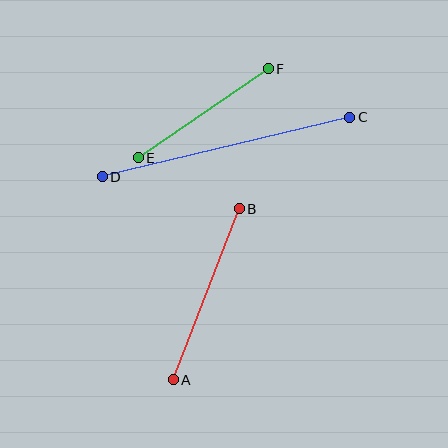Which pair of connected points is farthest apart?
Points C and D are farthest apart.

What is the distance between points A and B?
The distance is approximately 184 pixels.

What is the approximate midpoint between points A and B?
The midpoint is at approximately (206, 294) pixels.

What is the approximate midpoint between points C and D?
The midpoint is at approximately (226, 147) pixels.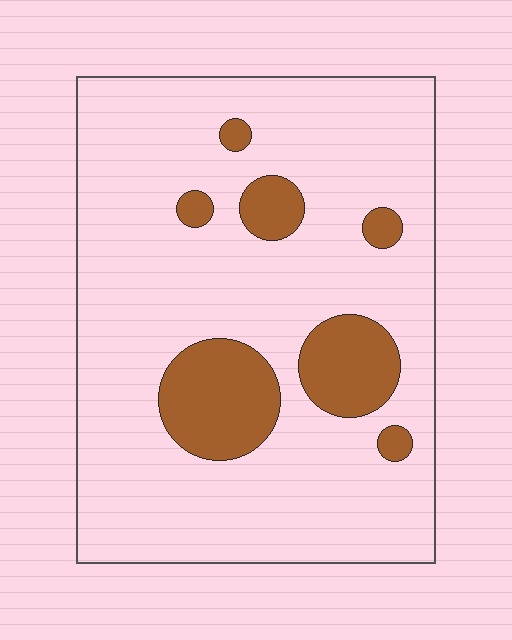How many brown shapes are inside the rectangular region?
7.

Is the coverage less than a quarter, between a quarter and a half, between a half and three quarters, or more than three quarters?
Less than a quarter.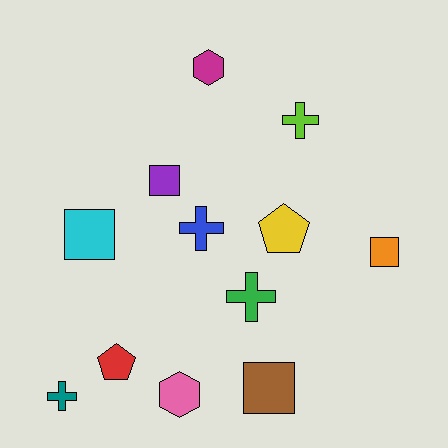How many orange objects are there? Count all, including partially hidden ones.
There is 1 orange object.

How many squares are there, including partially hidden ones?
There are 4 squares.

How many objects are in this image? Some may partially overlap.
There are 12 objects.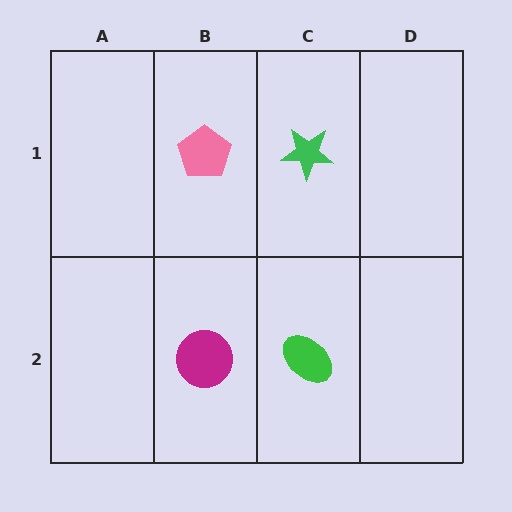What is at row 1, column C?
A green star.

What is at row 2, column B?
A magenta circle.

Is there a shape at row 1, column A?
No, that cell is empty.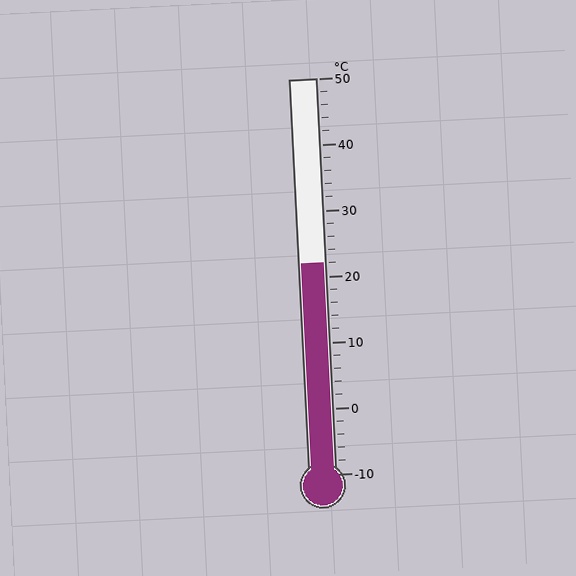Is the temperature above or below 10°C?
The temperature is above 10°C.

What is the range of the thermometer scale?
The thermometer scale ranges from -10°C to 50°C.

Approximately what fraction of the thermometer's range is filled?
The thermometer is filled to approximately 55% of its range.